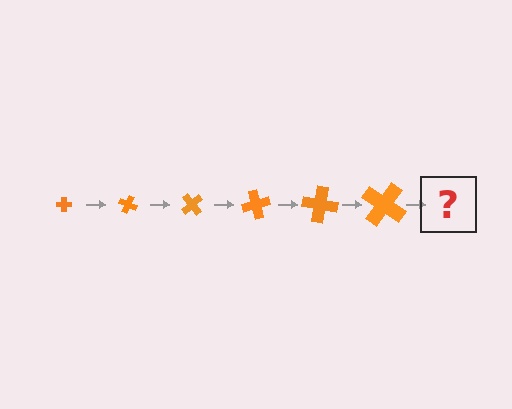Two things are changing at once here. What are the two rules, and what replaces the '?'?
The two rules are that the cross grows larger each step and it rotates 25 degrees each step. The '?' should be a cross, larger than the previous one and rotated 150 degrees from the start.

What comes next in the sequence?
The next element should be a cross, larger than the previous one and rotated 150 degrees from the start.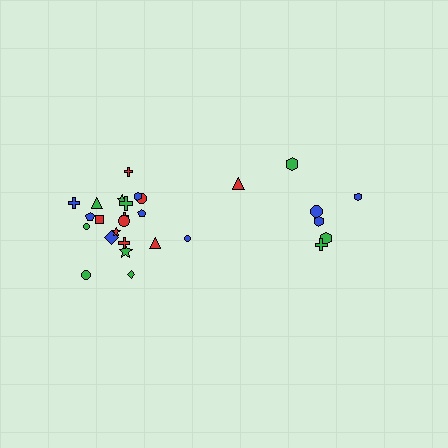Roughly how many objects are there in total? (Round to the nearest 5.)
Roughly 30 objects in total.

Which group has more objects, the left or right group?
The left group.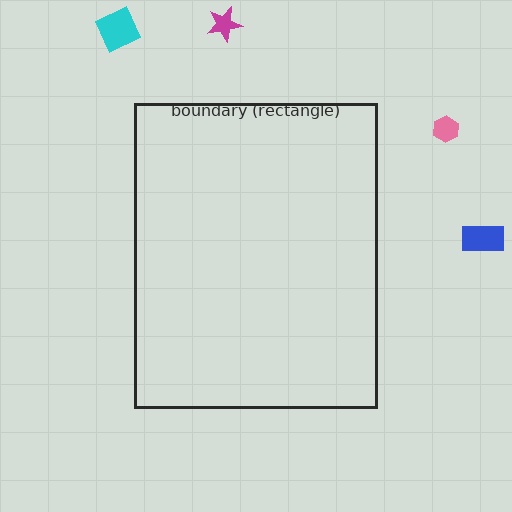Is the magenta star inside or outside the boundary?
Outside.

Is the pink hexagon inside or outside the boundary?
Outside.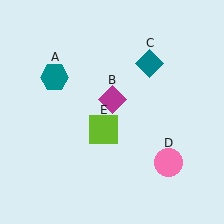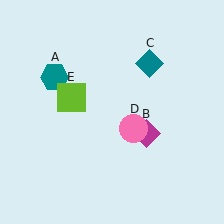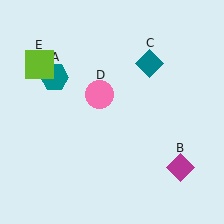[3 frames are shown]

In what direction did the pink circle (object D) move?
The pink circle (object D) moved up and to the left.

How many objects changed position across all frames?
3 objects changed position: magenta diamond (object B), pink circle (object D), lime square (object E).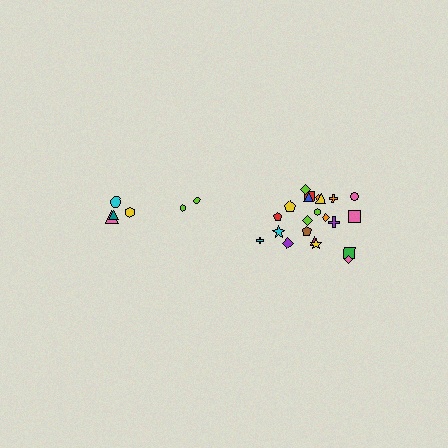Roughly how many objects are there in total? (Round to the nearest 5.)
Roughly 30 objects in total.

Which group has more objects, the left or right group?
The right group.